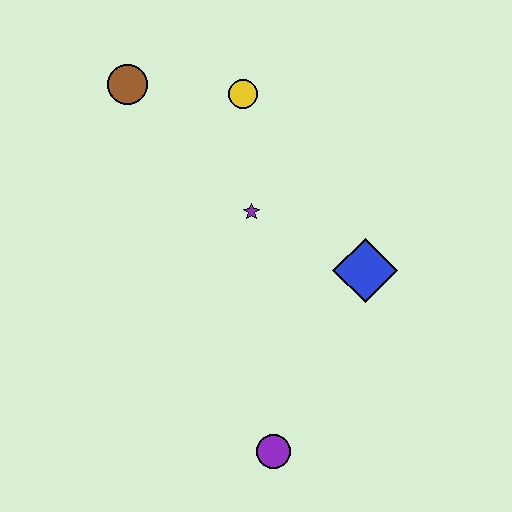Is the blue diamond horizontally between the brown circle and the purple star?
No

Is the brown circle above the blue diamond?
Yes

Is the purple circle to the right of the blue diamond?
No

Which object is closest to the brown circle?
The yellow circle is closest to the brown circle.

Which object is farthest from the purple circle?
The brown circle is farthest from the purple circle.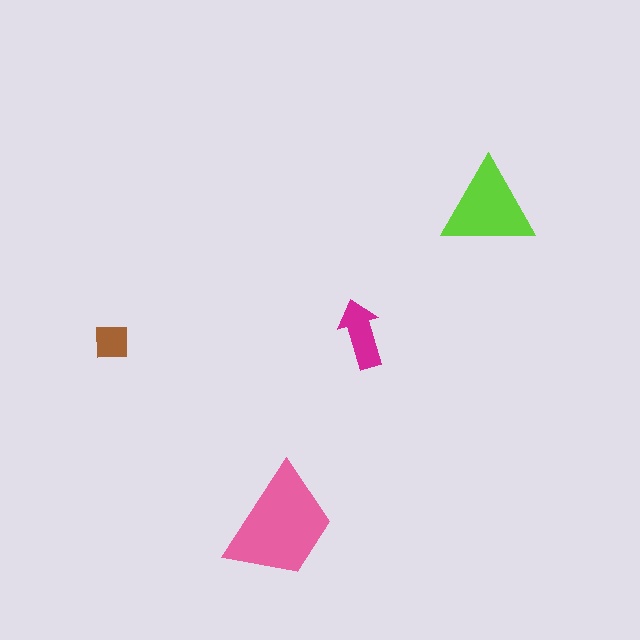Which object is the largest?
The pink trapezoid.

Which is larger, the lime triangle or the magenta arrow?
The lime triangle.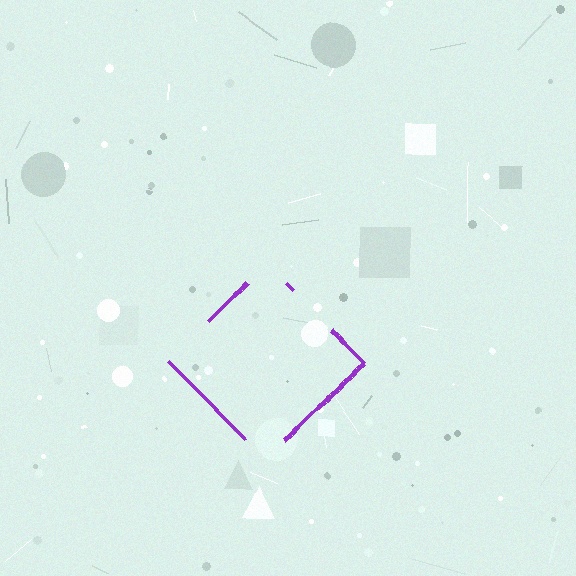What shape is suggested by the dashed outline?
The dashed outline suggests a diamond.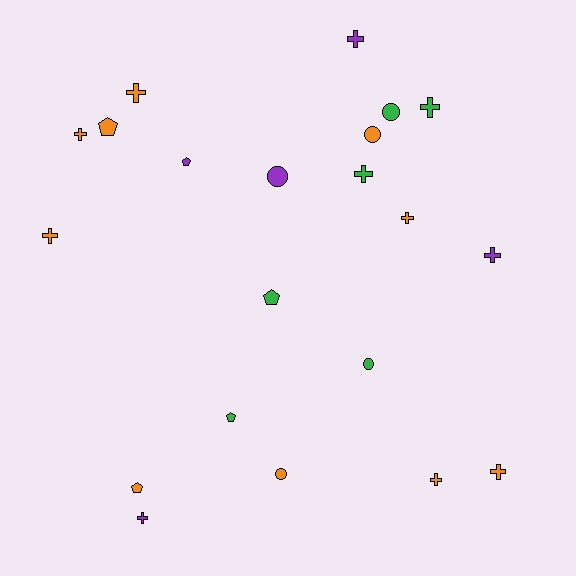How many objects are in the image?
There are 21 objects.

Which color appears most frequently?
Orange, with 10 objects.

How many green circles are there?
There are 2 green circles.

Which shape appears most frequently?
Cross, with 11 objects.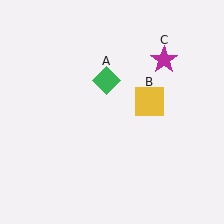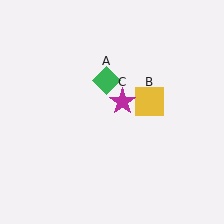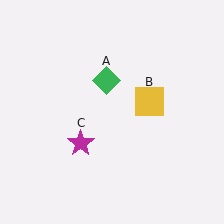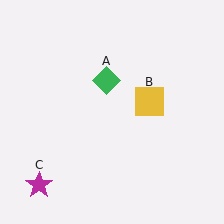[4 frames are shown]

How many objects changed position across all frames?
1 object changed position: magenta star (object C).